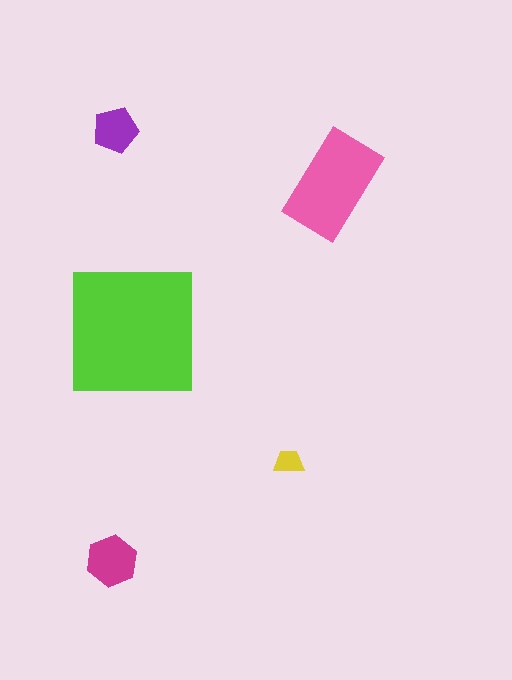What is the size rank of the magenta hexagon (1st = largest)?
3rd.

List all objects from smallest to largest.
The yellow trapezoid, the purple pentagon, the magenta hexagon, the pink rectangle, the lime square.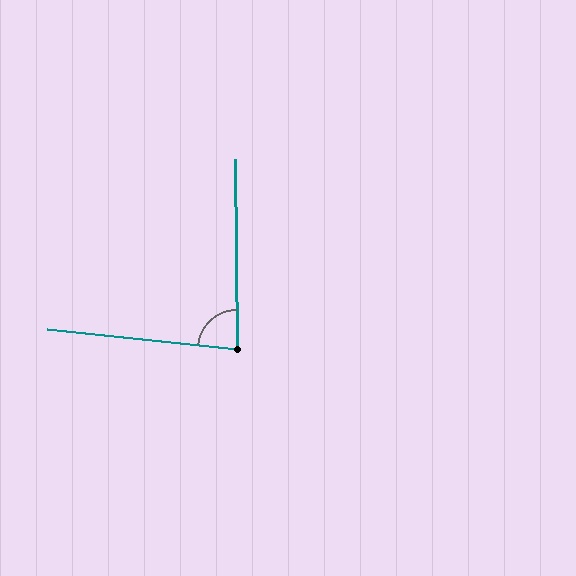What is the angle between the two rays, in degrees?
Approximately 83 degrees.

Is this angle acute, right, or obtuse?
It is acute.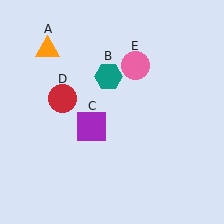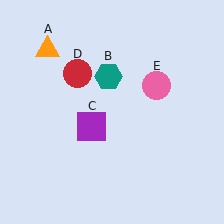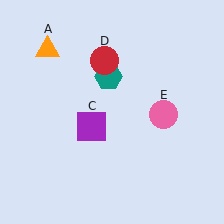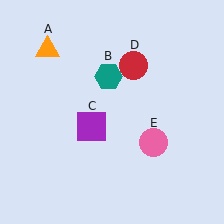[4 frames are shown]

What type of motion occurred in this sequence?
The red circle (object D), pink circle (object E) rotated clockwise around the center of the scene.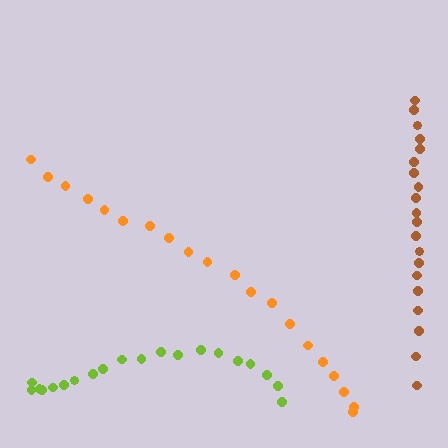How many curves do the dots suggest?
There are 3 distinct paths.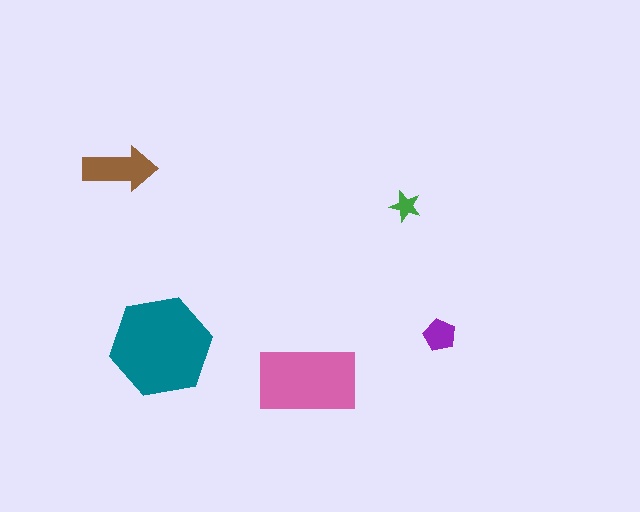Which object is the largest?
The teal hexagon.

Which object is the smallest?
The green star.